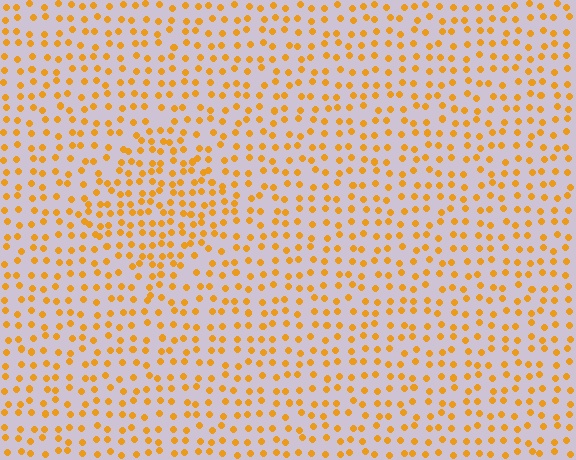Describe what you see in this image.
The image contains small orange elements arranged at two different densities. A diamond-shaped region is visible where the elements are more densely packed than the surrounding area.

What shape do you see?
I see a diamond.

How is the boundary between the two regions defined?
The boundary is defined by a change in element density (approximately 1.5x ratio). All elements are the same color, size, and shape.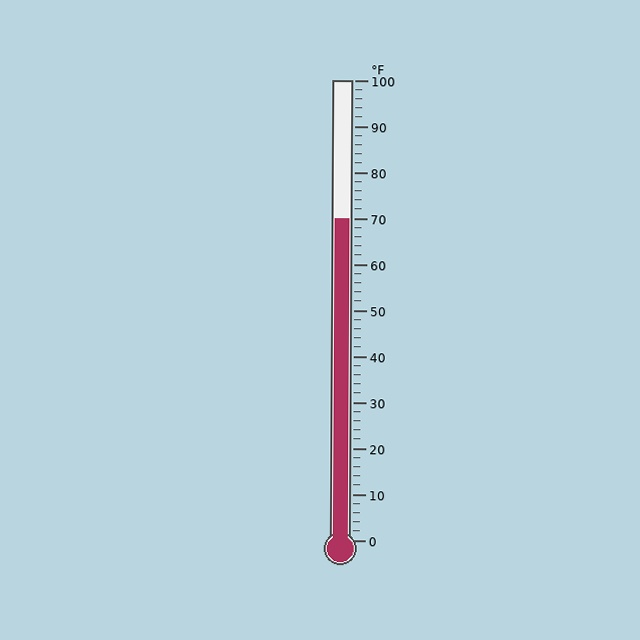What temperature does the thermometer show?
The thermometer shows approximately 70°F.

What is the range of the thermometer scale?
The thermometer scale ranges from 0°F to 100°F.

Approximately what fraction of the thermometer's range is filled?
The thermometer is filled to approximately 70% of its range.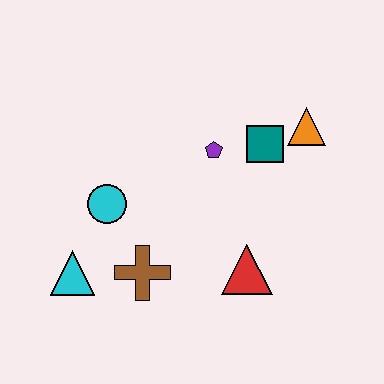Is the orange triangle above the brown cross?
Yes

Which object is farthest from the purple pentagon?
The cyan triangle is farthest from the purple pentagon.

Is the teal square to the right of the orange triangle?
No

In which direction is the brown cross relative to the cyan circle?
The brown cross is below the cyan circle.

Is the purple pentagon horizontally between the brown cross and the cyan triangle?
No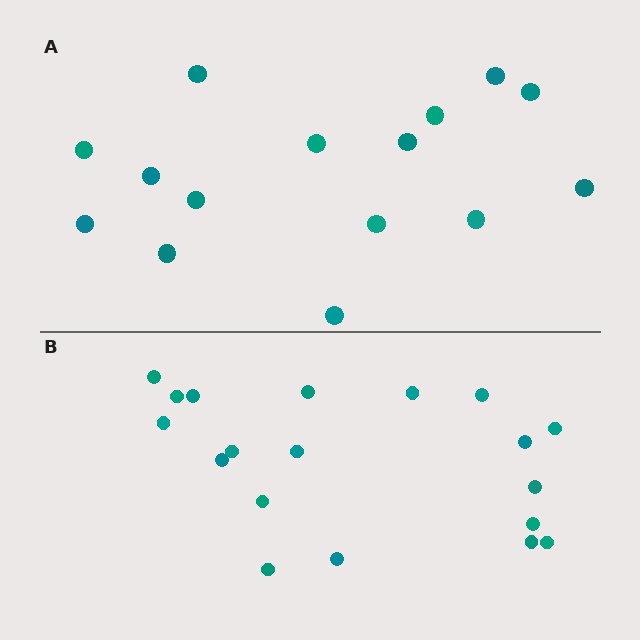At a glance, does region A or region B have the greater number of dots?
Region B (the bottom region) has more dots.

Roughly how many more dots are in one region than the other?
Region B has about 4 more dots than region A.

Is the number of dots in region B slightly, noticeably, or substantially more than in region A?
Region B has noticeably more, but not dramatically so. The ratio is roughly 1.3 to 1.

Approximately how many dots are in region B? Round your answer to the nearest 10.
About 20 dots. (The exact count is 19, which rounds to 20.)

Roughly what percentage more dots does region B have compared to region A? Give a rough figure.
About 25% more.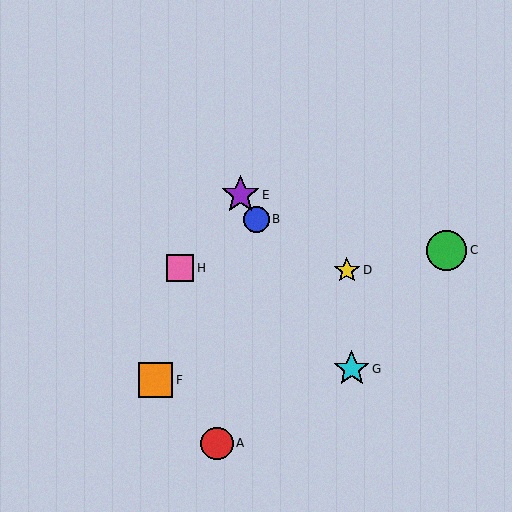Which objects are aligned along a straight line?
Objects B, E, G are aligned along a straight line.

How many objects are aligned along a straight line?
3 objects (B, E, G) are aligned along a straight line.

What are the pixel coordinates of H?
Object H is at (180, 268).